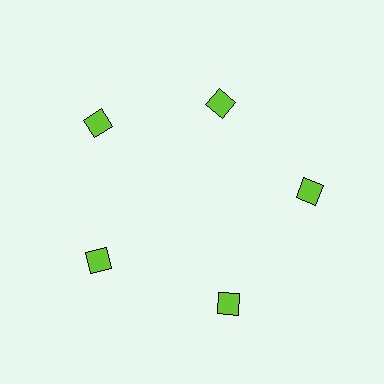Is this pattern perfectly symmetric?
No. The 5 lime diamonds are arranged in a ring, but one element near the 1 o'clock position is pulled inward toward the center, breaking the 5-fold rotational symmetry.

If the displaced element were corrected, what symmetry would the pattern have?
It would have 5-fold rotational symmetry — the pattern would map onto itself every 72 degrees.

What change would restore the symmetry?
The symmetry would be restored by moving it outward, back onto the ring so that all 5 diamonds sit at equal angles and equal distance from the center.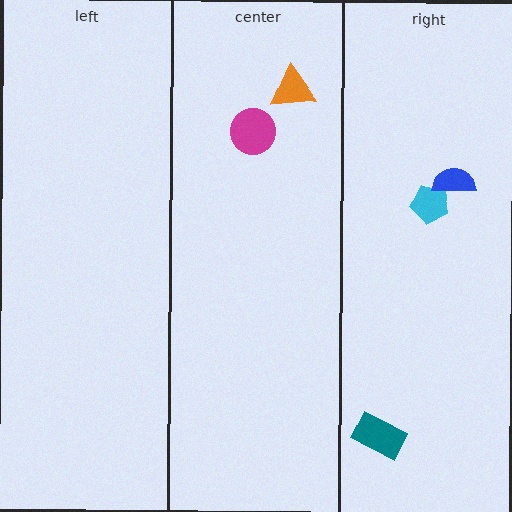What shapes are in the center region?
The orange triangle, the magenta circle.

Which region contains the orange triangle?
The center region.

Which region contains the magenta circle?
The center region.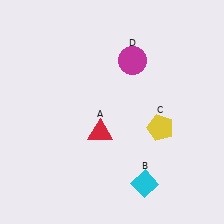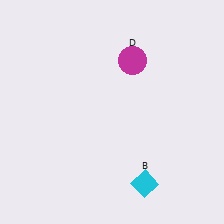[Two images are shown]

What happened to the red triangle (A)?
The red triangle (A) was removed in Image 2. It was in the bottom-left area of Image 1.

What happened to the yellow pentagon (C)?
The yellow pentagon (C) was removed in Image 2. It was in the bottom-right area of Image 1.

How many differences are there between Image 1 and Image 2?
There are 2 differences between the two images.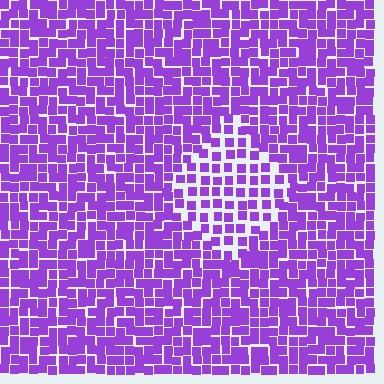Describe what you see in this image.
The image contains small purple elements arranged at two different densities. A diamond-shaped region is visible where the elements are less densely packed than the surrounding area.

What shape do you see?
I see a diamond.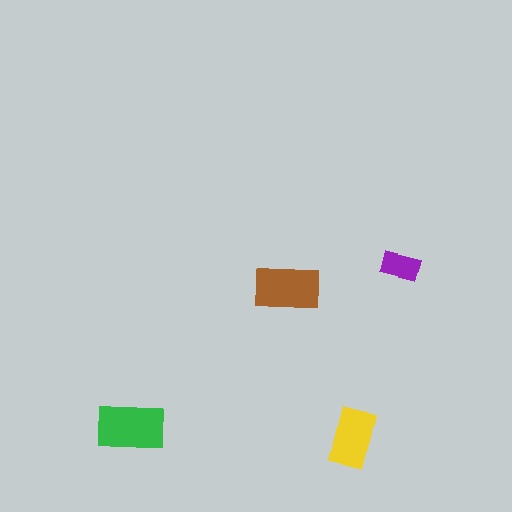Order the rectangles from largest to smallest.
the green one, the brown one, the yellow one, the purple one.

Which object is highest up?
The purple rectangle is topmost.